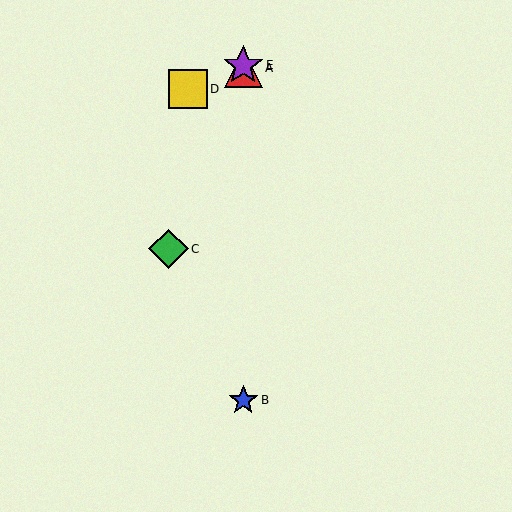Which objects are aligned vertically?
Objects A, B, E are aligned vertically.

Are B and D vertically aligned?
No, B is at x≈243 and D is at x≈188.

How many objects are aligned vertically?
3 objects (A, B, E) are aligned vertically.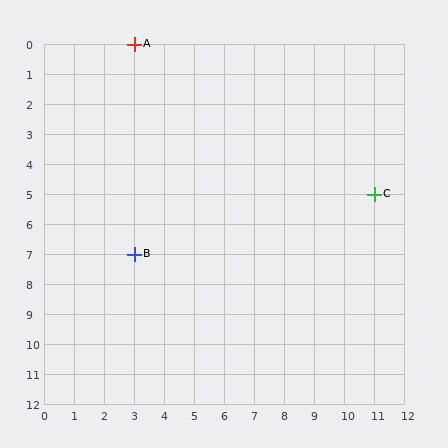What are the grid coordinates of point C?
Point C is at grid coordinates (11, 5).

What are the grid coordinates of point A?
Point A is at grid coordinates (3, 0).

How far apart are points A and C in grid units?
Points A and C are 8 columns and 5 rows apart (about 9.4 grid units diagonally).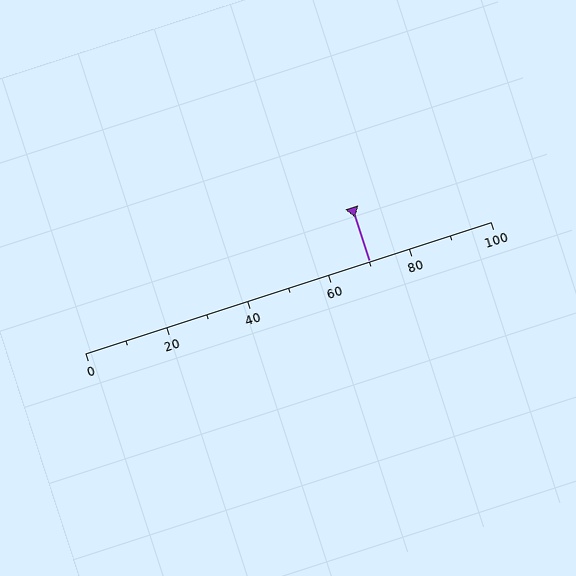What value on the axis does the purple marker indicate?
The marker indicates approximately 70.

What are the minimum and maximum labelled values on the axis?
The axis runs from 0 to 100.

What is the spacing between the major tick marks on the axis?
The major ticks are spaced 20 apart.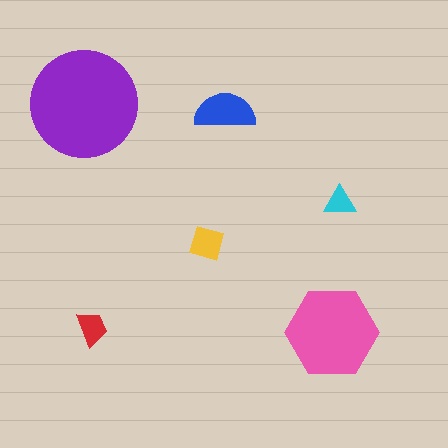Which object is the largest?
The purple circle.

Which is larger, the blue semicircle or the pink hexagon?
The pink hexagon.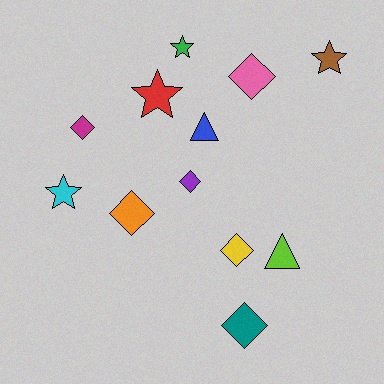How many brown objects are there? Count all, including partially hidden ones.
There is 1 brown object.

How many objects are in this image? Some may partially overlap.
There are 12 objects.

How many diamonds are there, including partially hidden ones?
There are 6 diamonds.